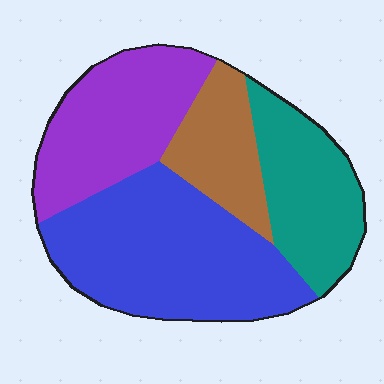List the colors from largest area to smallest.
From largest to smallest: blue, purple, teal, brown.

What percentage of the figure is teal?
Teal covers around 20% of the figure.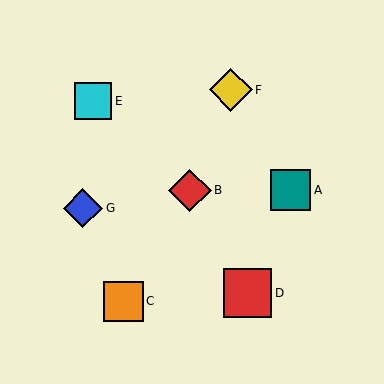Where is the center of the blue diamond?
The center of the blue diamond is at (83, 208).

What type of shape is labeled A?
Shape A is a teal square.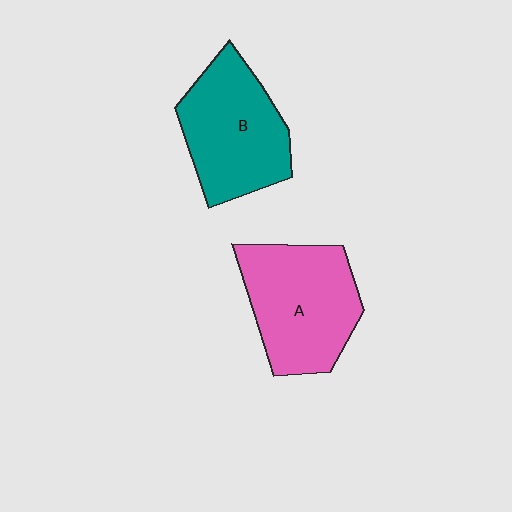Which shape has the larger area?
Shape A (pink).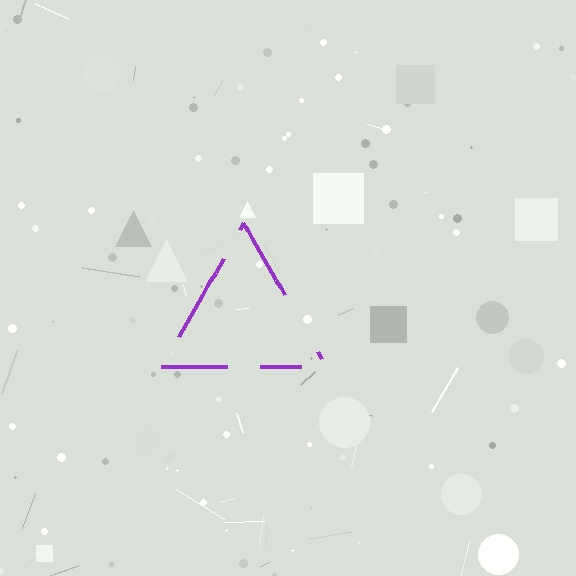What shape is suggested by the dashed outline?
The dashed outline suggests a triangle.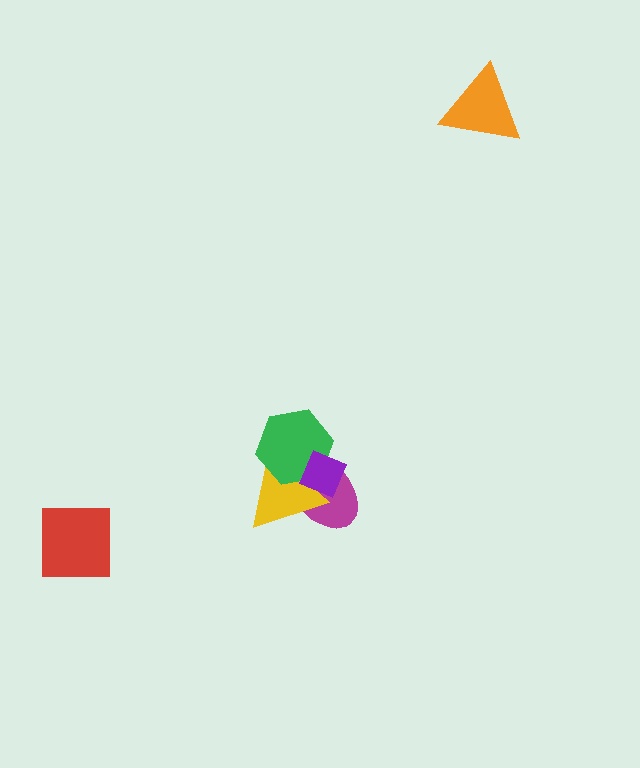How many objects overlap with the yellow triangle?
3 objects overlap with the yellow triangle.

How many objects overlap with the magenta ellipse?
3 objects overlap with the magenta ellipse.